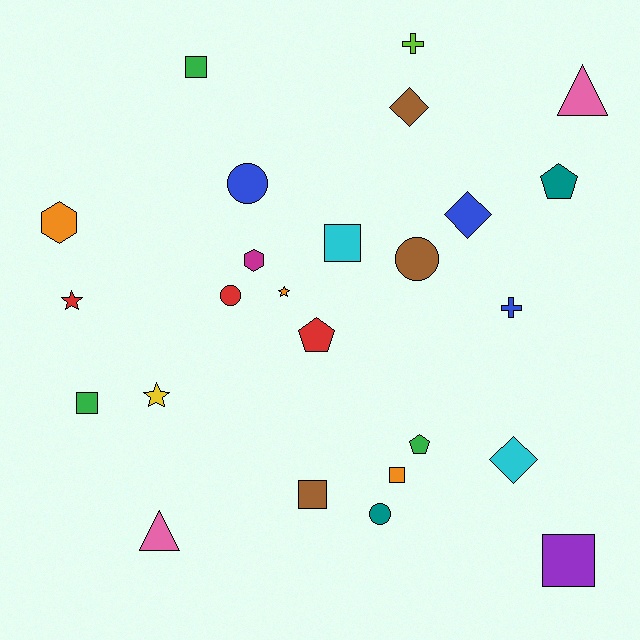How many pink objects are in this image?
There are 2 pink objects.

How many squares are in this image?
There are 6 squares.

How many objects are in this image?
There are 25 objects.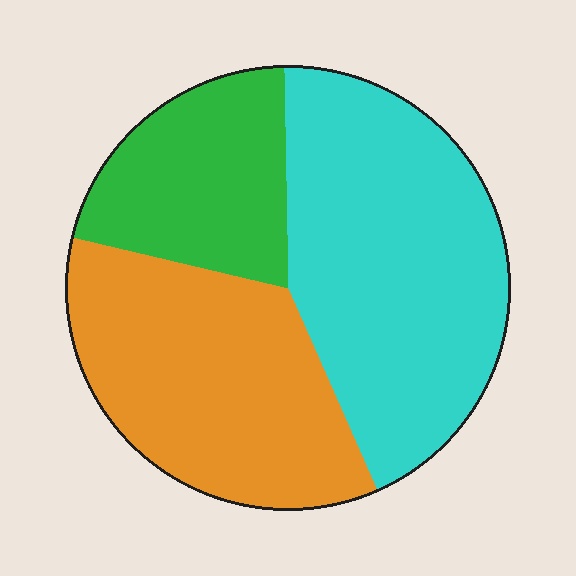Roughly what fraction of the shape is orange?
Orange covers 35% of the shape.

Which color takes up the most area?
Cyan, at roughly 45%.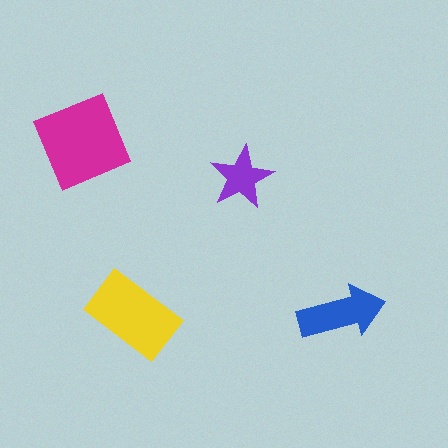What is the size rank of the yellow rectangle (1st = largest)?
2nd.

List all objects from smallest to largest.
The purple star, the blue arrow, the yellow rectangle, the magenta diamond.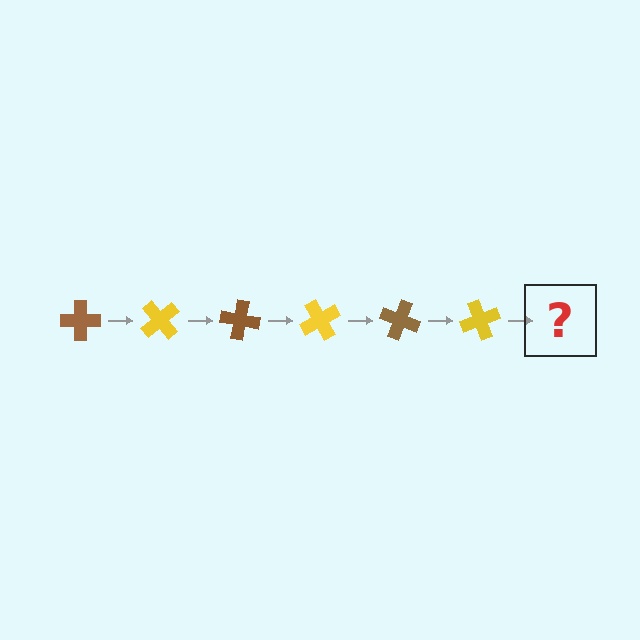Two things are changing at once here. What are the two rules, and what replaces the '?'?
The two rules are that it rotates 50 degrees each step and the color cycles through brown and yellow. The '?' should be a brown cross, rotated 300 degrees from the start.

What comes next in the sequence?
The next element should be a brown cross, rotated 300 degrees from the start.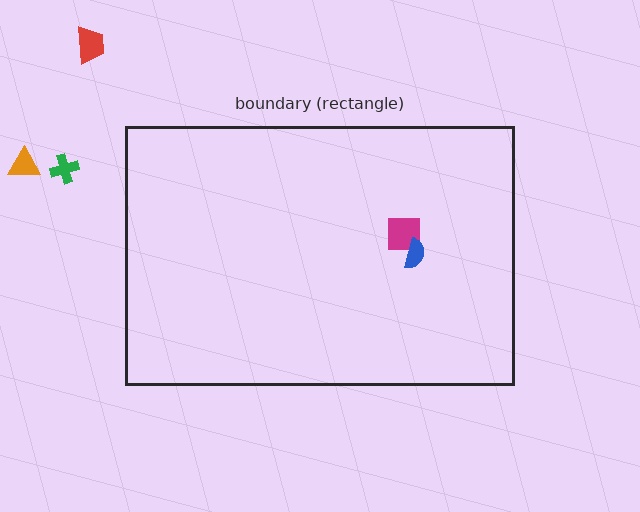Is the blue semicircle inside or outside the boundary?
Inside.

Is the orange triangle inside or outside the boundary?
Outside.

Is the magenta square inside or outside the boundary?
Inside.